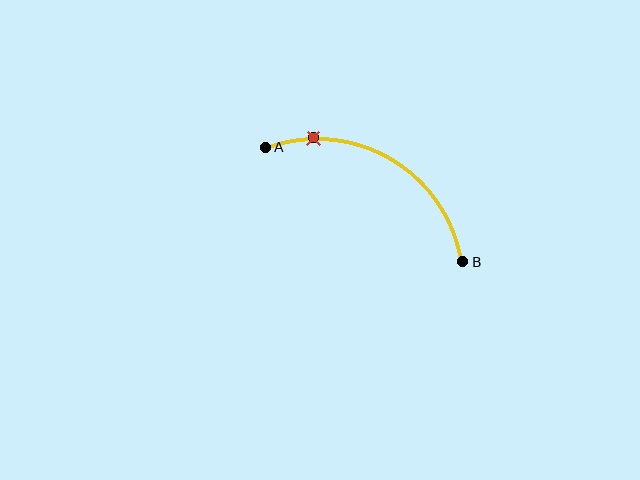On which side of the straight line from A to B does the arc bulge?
The arc bulges above the straight line connecting A and B.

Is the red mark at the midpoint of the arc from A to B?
No. The red mark lies on the arc but is closer to endpoint A. The arc midpoint would be at the point on the curve equidistant along the arc from both A and B.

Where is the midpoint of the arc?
The arc midpoint is the point on the curve farthest from the straight line joining A and B. It sits above that line.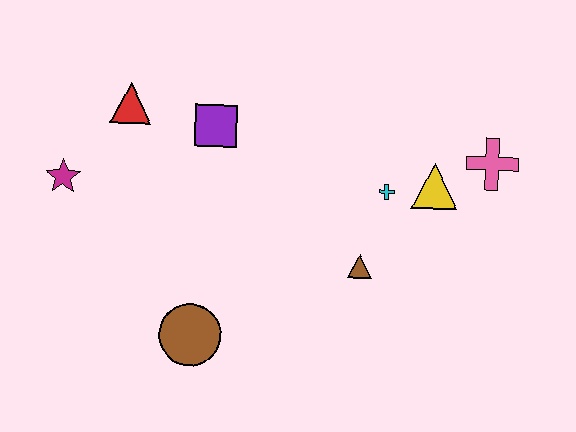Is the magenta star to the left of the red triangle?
Yes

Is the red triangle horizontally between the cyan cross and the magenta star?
Yes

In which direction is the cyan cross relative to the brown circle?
The cyan cross is to the right of the brown circle.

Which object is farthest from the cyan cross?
The magenta star is farthest from the cyan cross.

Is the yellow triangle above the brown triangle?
Yes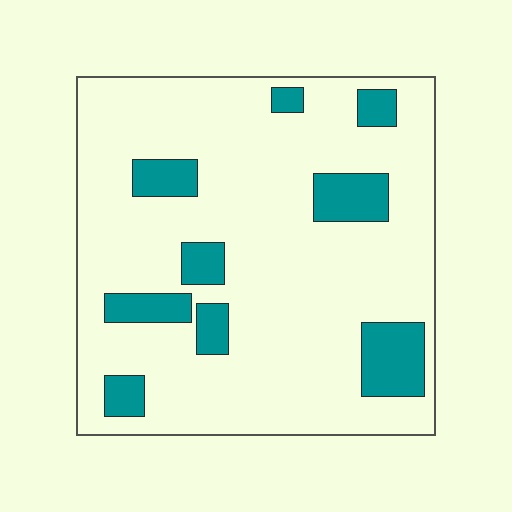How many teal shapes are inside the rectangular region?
9.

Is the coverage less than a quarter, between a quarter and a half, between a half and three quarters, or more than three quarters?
Less than a quarter.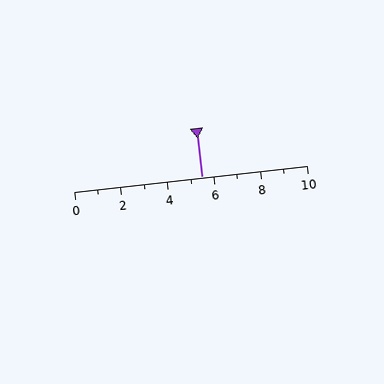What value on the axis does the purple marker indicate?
The marker indicates approximately 5.5.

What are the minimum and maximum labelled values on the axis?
The axis runs from 0 to 10.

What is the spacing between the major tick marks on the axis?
The major ticks are spaced 2 apart.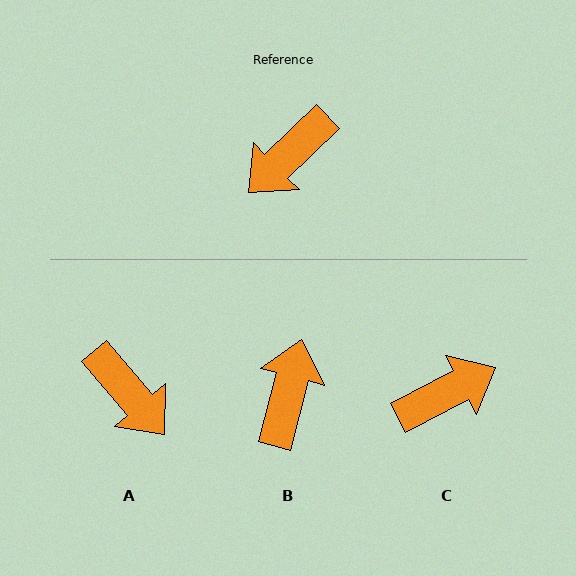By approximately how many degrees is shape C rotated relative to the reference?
Approximately 164 degrees counter-clockwise.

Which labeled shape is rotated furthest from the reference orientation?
C, about 164 degrees away.